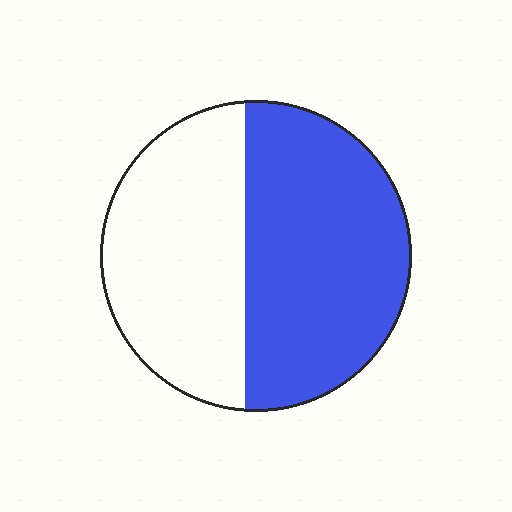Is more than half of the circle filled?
Yes.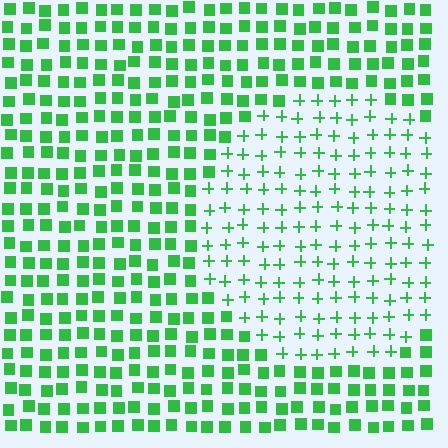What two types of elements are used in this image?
The image uses plus signs inside the circle region and squares outside it.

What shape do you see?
I see a circle.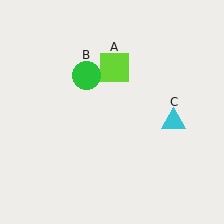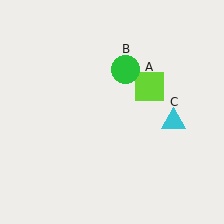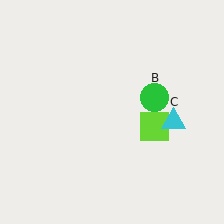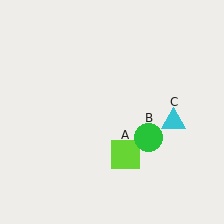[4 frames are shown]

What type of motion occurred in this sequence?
The lime square (object A), green circle (object B) rotated clockwise around the center of the scene.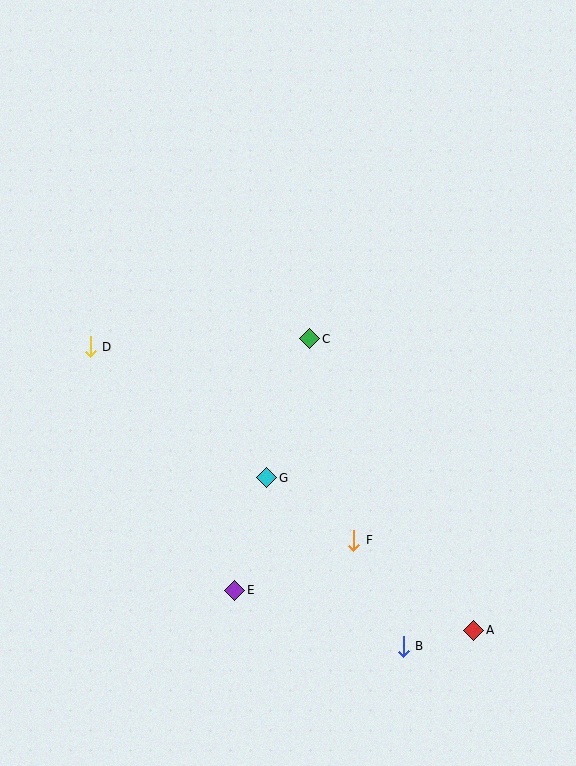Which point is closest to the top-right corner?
Point C is closest to the top-right corner.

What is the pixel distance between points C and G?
The distance between C and G is 146 pixels.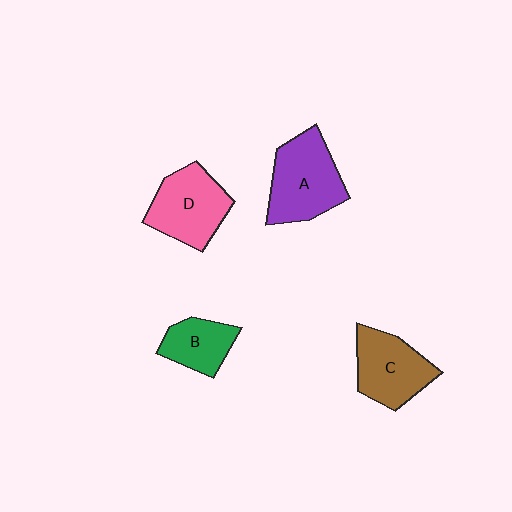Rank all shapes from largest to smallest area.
From largest to smallest: A (purple), D (pink), C (brown), B (green).